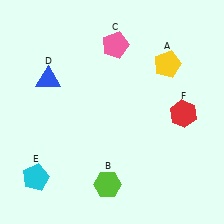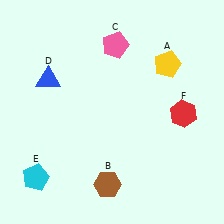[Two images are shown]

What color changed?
The hexagon (B) changed from lime in Image 1 to brown in Image 2.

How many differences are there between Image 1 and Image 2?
There is 1 difference between the two images.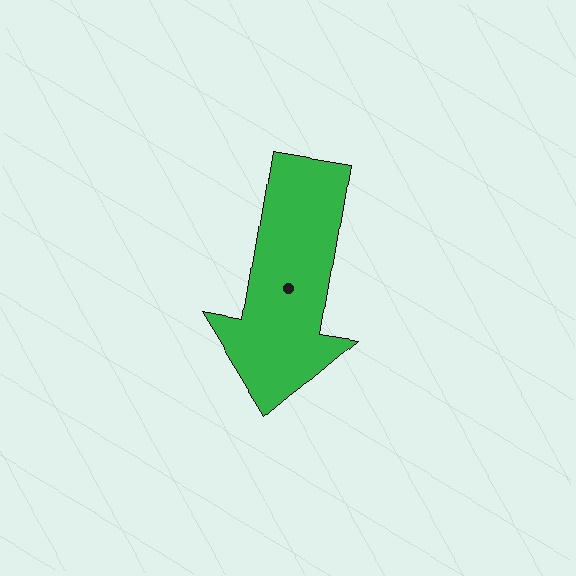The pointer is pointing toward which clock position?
Roughly 6 o'clock.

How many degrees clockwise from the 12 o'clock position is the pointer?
Approximately 189 degrees.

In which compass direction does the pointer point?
South.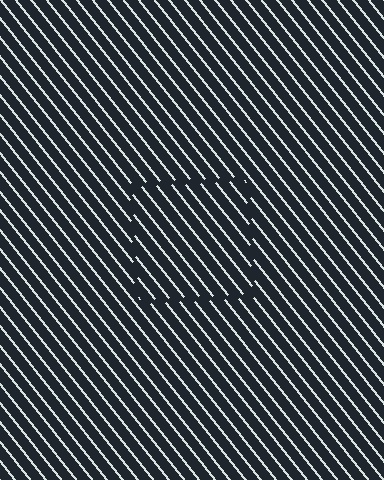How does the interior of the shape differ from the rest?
The interior of the shape contains the same grating, shifted by half a period — the contour is defined by the phase discontinuity where line-ends from the inner and outer gratings abut.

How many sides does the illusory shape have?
4 sides — the line-ends trace a square.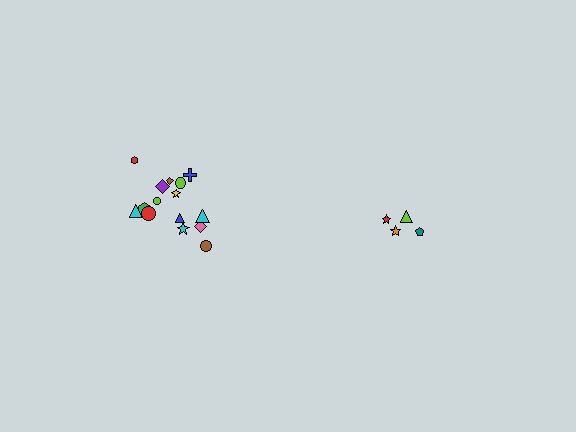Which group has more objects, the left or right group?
The left group.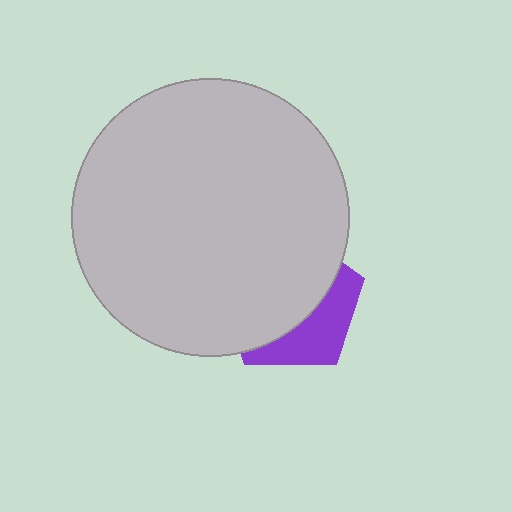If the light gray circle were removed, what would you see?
You would see the complete purple pentagon.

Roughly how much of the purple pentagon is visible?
A small part of it is visible (roughly 35%).